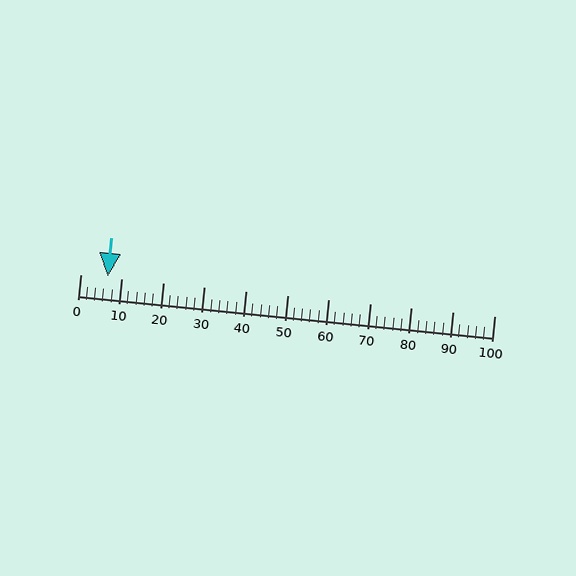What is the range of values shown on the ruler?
The ruler shows values from 0 to 100.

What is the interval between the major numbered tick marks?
The major tick marks are spaced 10 units apart.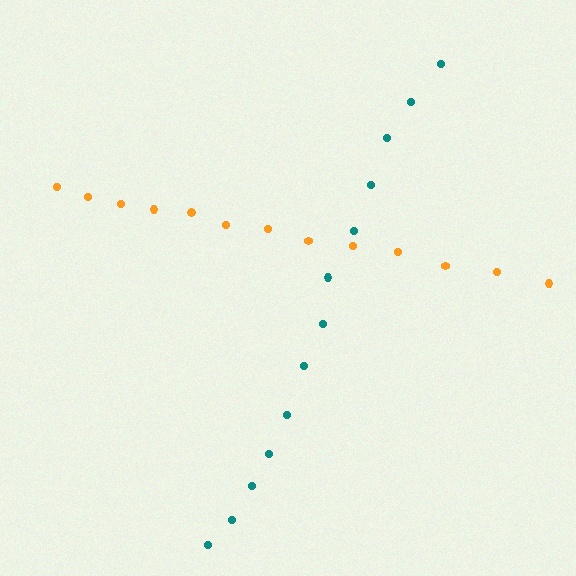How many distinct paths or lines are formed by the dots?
There are 2 distinct paths.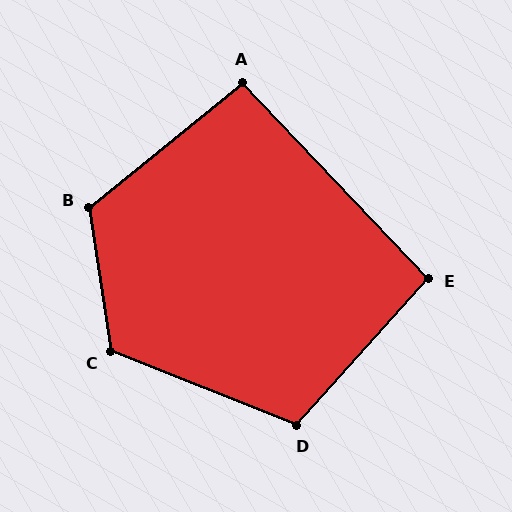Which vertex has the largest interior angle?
B, at approximately 121 degrees.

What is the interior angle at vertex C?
Approximately 120 degrees (obtuse).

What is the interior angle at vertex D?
Approximately 110 degrees (obtuse).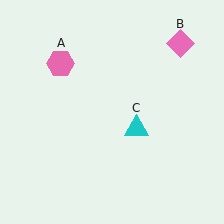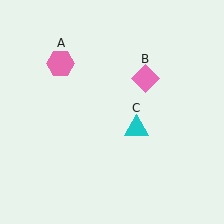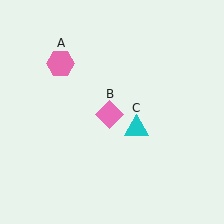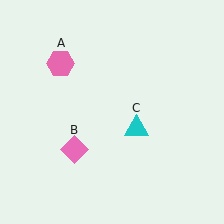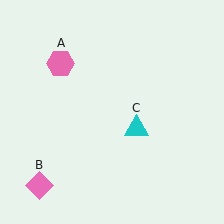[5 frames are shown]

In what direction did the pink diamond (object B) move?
The pink diamond (object B) moved down and to the left.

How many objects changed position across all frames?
1 object changed position: pink diamond (object B).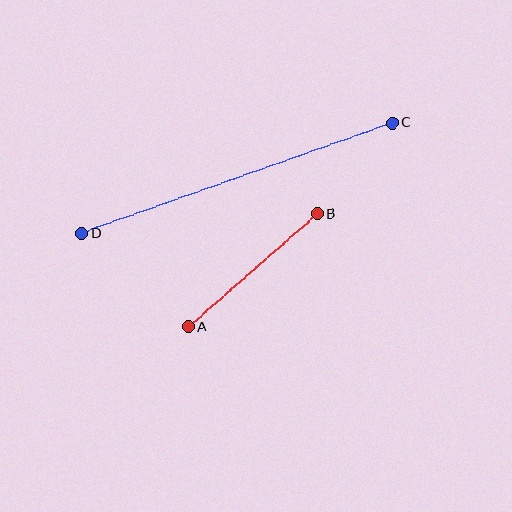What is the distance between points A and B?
The distance is approximately 171 pixels.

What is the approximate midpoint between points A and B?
The midpoint is at approximately (253, 270) pixels.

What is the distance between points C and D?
The distance is approximately 330 pixels.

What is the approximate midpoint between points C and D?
The midpoint is at approximately (237, 178) pixels.